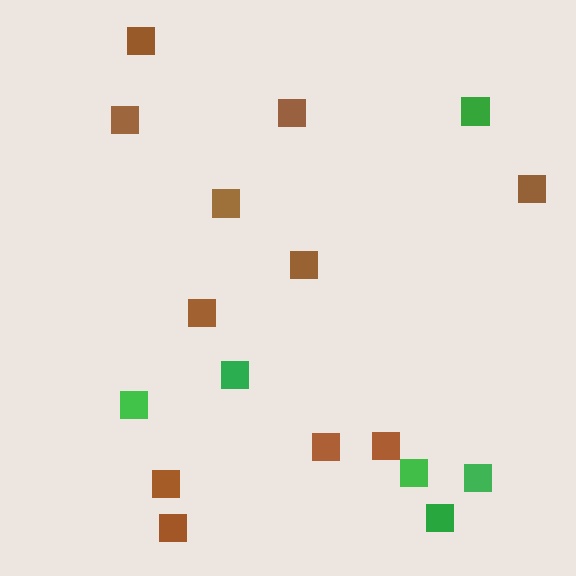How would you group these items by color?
There are 2 groups: one group of brown squares (11) and one group of green squares (6).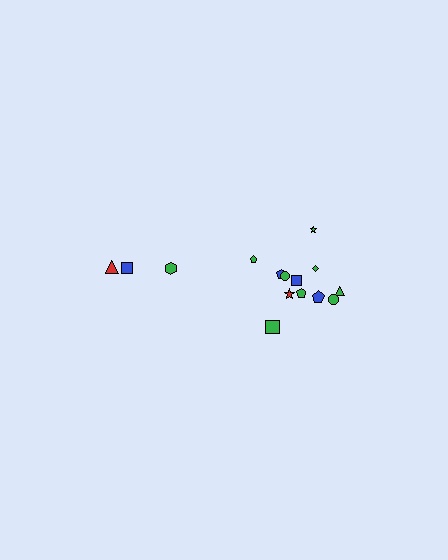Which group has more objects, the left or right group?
The right group.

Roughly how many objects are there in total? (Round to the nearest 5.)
Roughly 15 objects in total.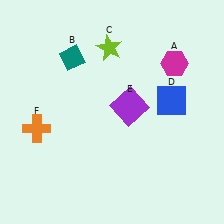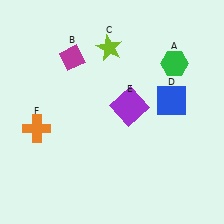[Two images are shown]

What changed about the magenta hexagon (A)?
In Image 1, A is magenta. In Image 2, it changed to green.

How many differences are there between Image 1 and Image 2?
There are 2 differences between the two images.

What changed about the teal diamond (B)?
In Image 1, B is teal. In Image 2, it changed to magenta.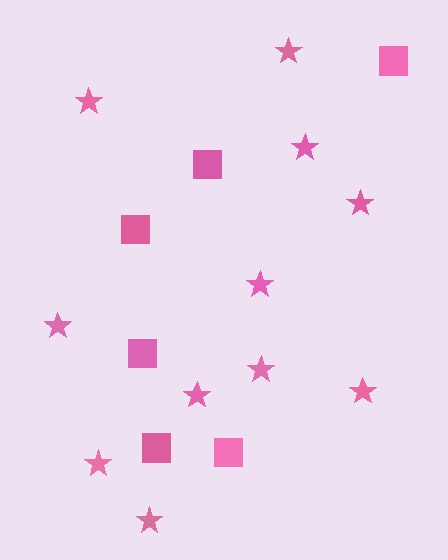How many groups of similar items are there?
There are 2 groups: one group of squares (6) and one group of stars (11).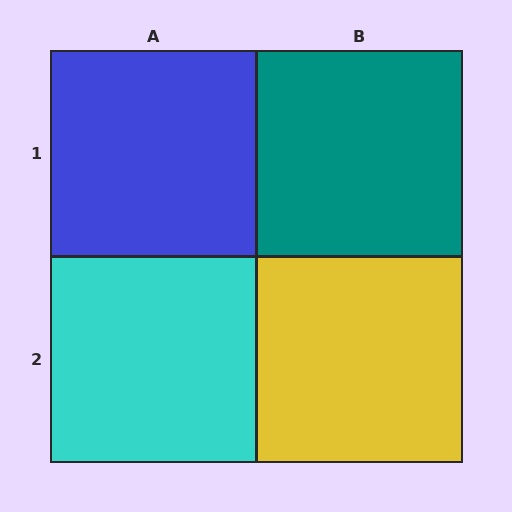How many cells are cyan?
1 cell is cyan.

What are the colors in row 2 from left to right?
Cyan, yellow.